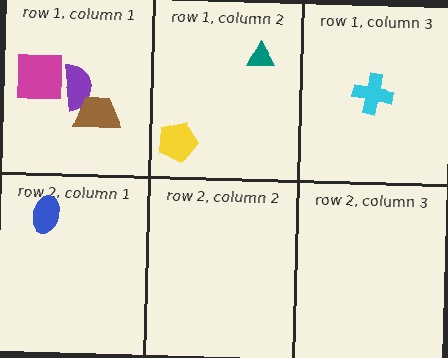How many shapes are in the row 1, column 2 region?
2.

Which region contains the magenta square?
The row 1, column 1 region.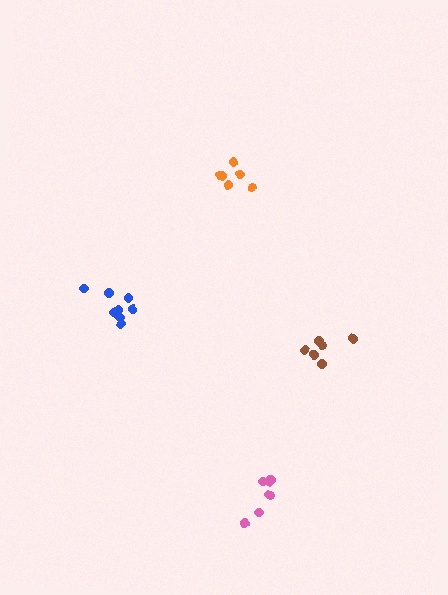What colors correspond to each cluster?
The clusters are colored: blue, pink, orange, brown.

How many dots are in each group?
Group 1: 8 dots, Group 2: 7 dots, Group 3: 6 dots, Group 4: 6 dots (27 total).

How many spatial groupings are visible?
There are 4 spatial groupings.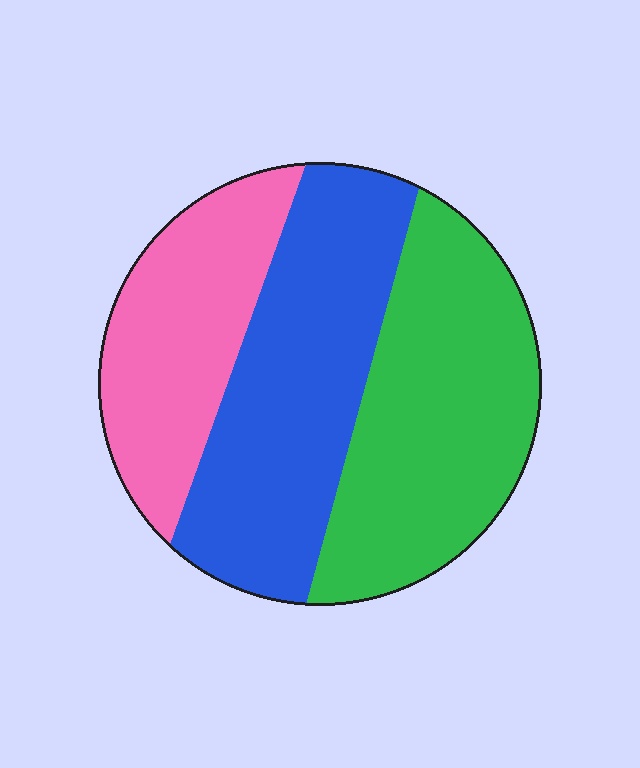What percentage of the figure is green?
Green covers 37% of the figure.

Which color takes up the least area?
Pink, at roughly 25%.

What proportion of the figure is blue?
Blue covers roughly 35% of the figure.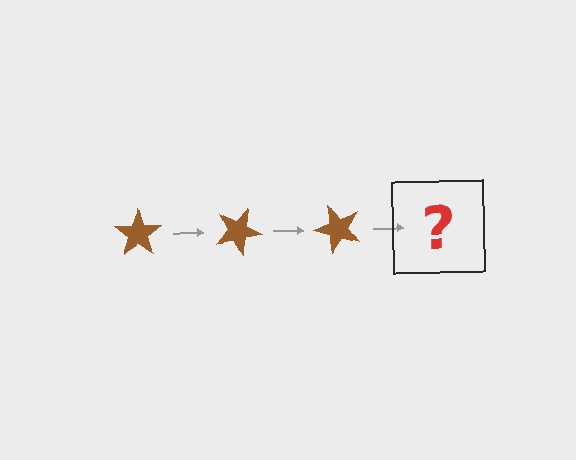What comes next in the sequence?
The next element should be a brown star rotated 75 degrees.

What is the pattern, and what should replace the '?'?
The pattern is that the star rotates 25 degrees each step. The '?' should be a brown star rotated 75 degrees.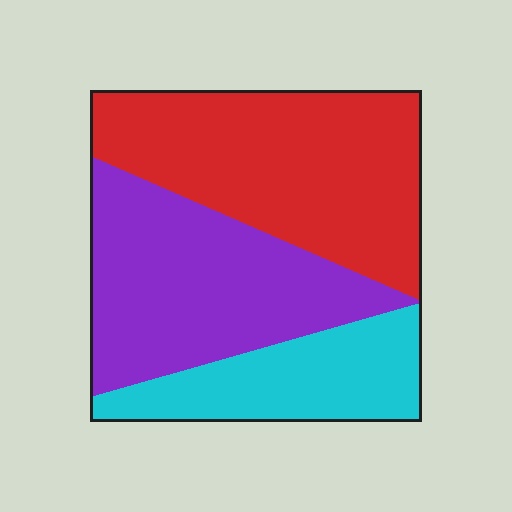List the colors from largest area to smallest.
From largest to smallest: red, purple, cyan.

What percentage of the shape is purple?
Purple covers around 35% of the shape.